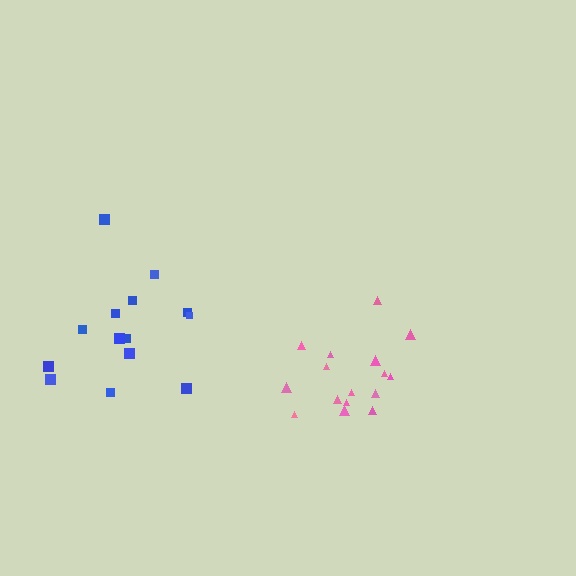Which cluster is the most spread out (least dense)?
Blue.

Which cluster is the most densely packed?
Pink.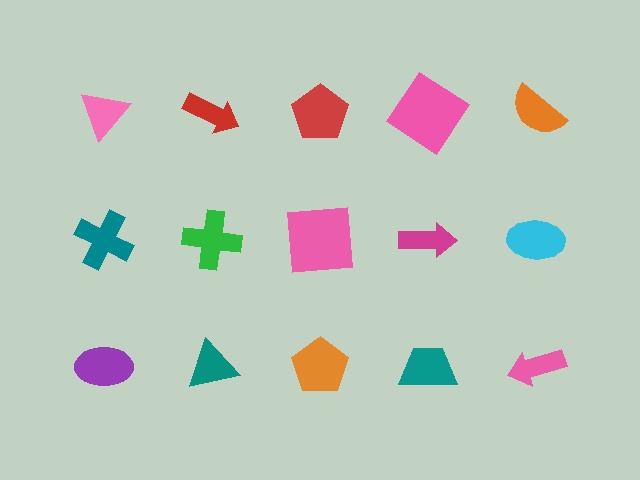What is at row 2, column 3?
A pink square.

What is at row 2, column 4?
A magenta arrow.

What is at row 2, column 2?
A green cross.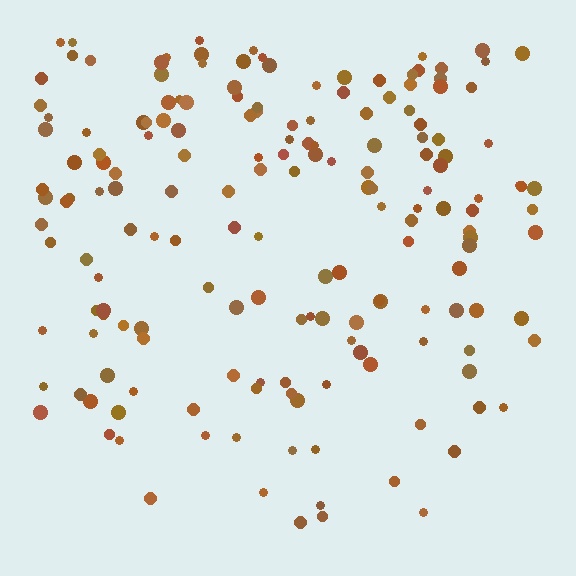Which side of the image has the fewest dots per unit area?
The bottom.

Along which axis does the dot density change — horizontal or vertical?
Vertical.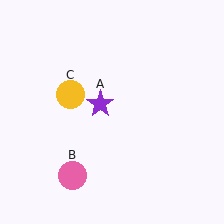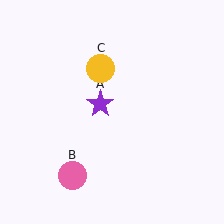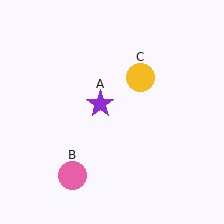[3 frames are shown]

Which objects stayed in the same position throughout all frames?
Purple star (object A) and pink circle (object B) remained stationary.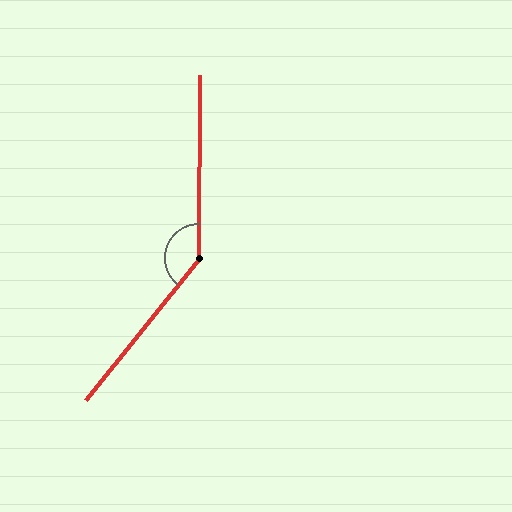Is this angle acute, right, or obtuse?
It is obtuse.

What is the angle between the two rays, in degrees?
Approximately 142 degrees.